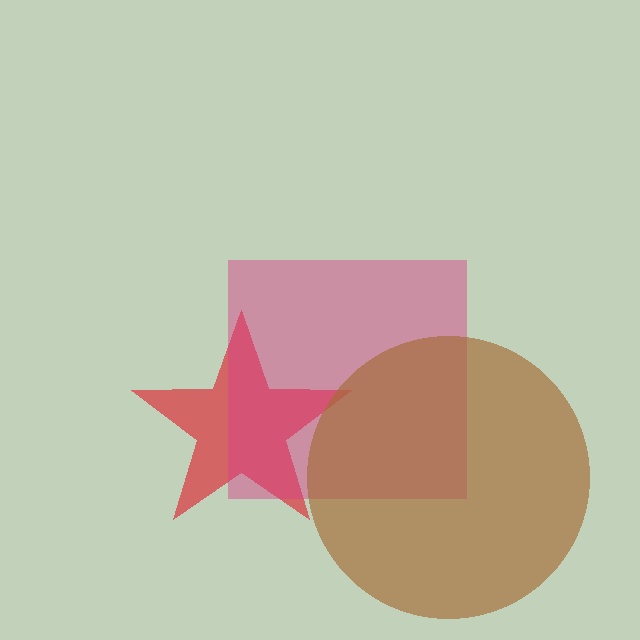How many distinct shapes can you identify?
There are 3 distinct shapes: a red star, a magenta square, a brown circle.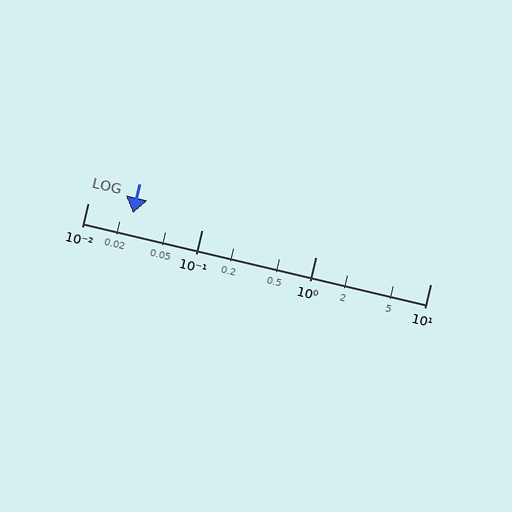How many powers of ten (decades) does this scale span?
The scale spans 3 decades, from 0.01 to 10.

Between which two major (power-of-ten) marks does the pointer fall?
The pointer is between 0.01 and 0.1.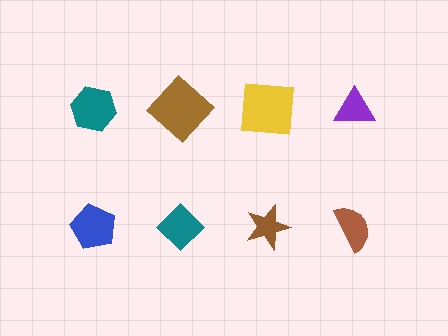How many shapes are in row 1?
4 shapes.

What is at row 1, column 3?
A yellow square.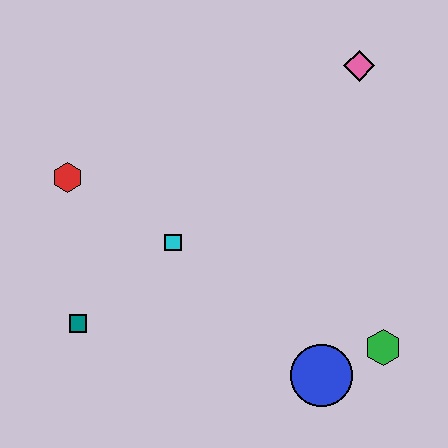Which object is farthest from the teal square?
The pink diamond is farthest from the teal square.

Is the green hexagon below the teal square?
Yes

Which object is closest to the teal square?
The cyan square is closest to the teal square.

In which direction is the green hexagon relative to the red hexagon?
The green hexagon is to the right of the red hexagon.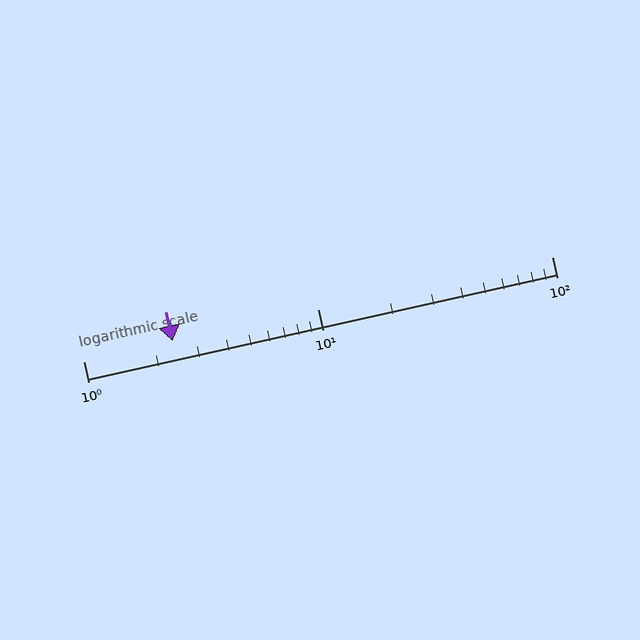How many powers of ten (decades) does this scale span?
The scale spans 2 decades, from 1 to 100.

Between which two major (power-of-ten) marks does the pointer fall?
The pointer is between 1 and 10.